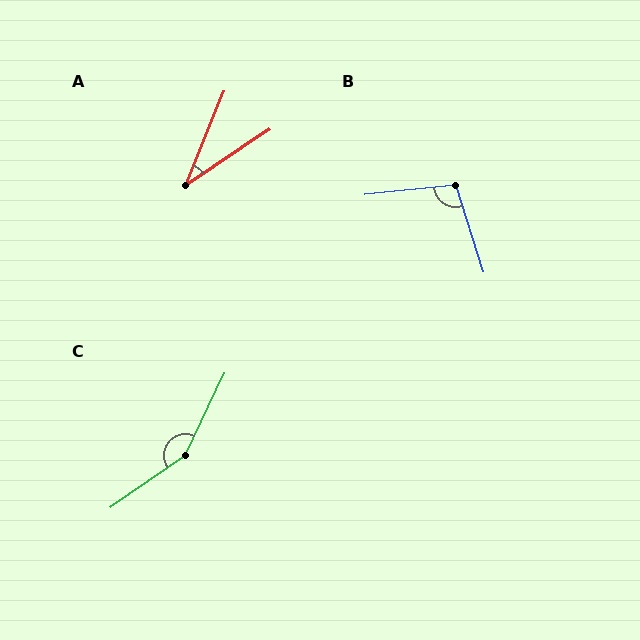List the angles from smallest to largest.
A (35°), B (102°), C (150°).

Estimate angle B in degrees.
Approximately 102 degrees.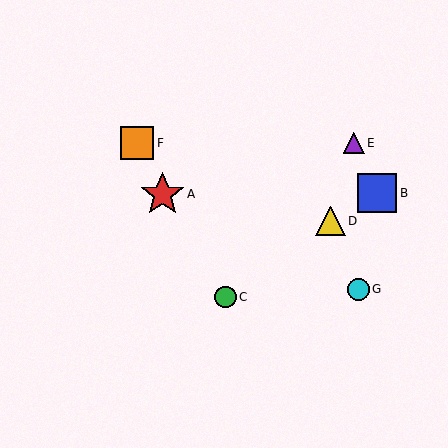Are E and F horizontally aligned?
Yes, both are at y≈143.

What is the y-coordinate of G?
Object G is at y≈289.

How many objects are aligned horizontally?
2 objects (E, F) are aligned horizontally.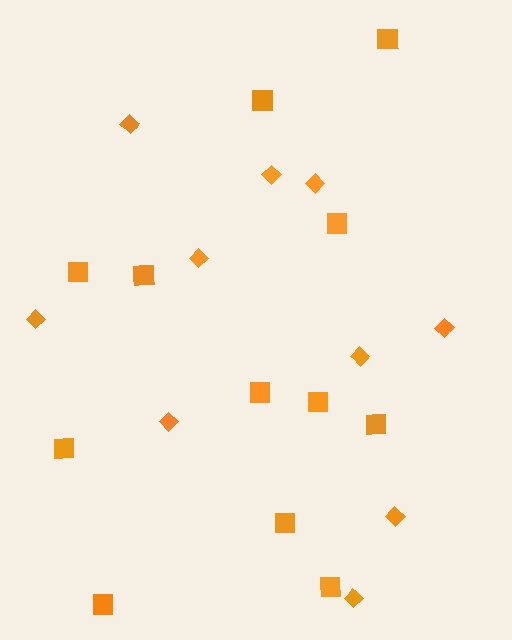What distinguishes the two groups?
There are 2 groups: one group of squares (12) and one group of diamonds (10).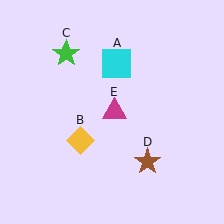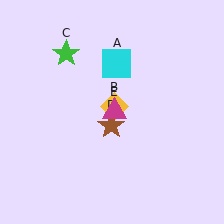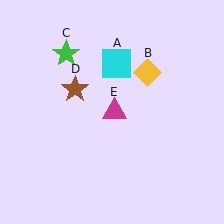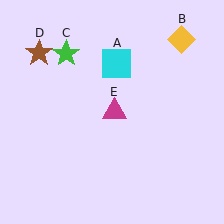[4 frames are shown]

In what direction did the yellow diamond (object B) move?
The yellow diamond (object B) moved up and to the right.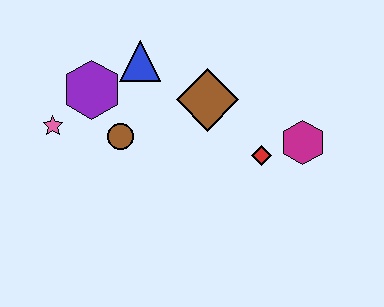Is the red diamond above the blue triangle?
No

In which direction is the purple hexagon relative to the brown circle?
The purple hexagon is above the brown circle.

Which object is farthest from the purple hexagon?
The magenta hexagon is farthest from the purple hexagon.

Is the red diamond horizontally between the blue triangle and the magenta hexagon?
Yes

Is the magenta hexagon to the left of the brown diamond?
No